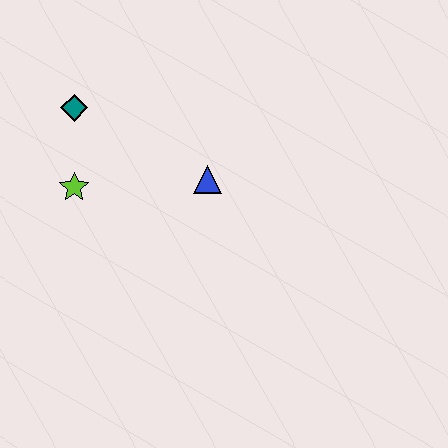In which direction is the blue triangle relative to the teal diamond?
The blue triangle is to the right of the teal diamond.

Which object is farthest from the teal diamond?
The blue triangle is farthest from the teal diamond.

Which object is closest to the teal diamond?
The lime star is closest to the teal diamond.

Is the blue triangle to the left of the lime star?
No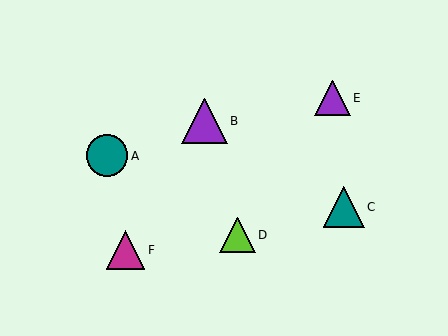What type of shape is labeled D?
Shape D is a lime triangle.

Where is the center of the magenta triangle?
The center of the magenta triangle is at (126, 250).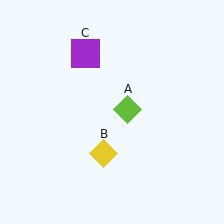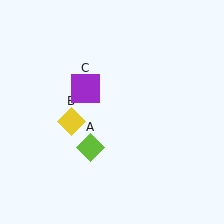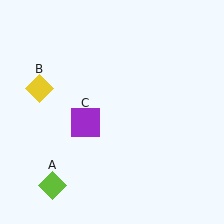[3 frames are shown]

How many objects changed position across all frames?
3 objects changed position: lime diamond (object A), yellow diamond (object B), purple square (object C).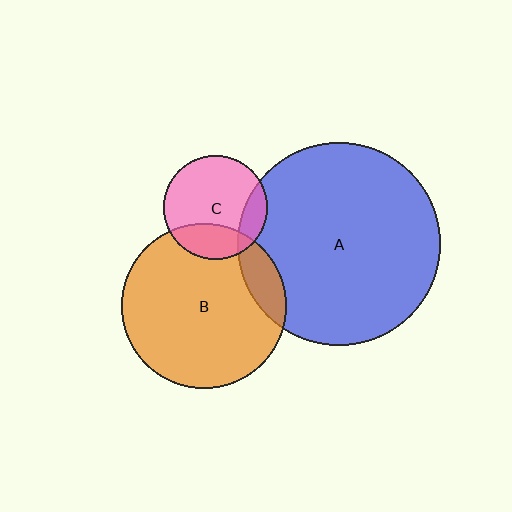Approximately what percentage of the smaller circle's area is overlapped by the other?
Approximately 15%.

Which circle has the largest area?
Circle A (blue).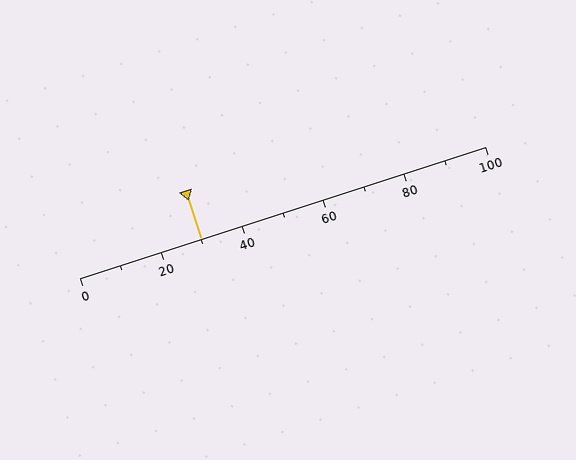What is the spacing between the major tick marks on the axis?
The major ticks are spaced 20 apart.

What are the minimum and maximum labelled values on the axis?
The axis runs from 0 to 100.